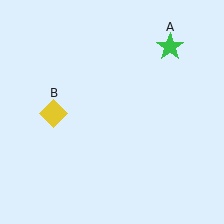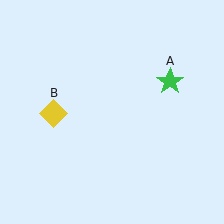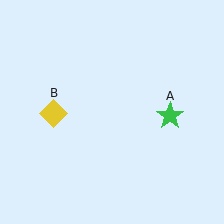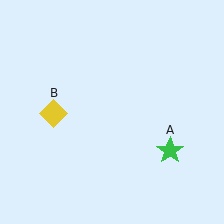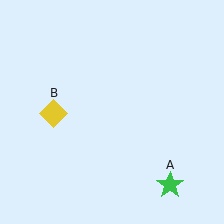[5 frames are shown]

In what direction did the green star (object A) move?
The green star (object A) moved down.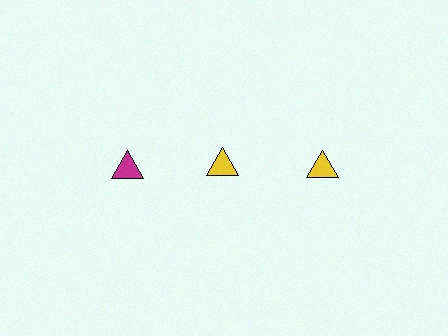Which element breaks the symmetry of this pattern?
The magenta triangle in the top row, leftmost column breaks the symmetry. All other shapes are yellow triangles.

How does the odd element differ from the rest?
It has a different color: magenta instead of yellow.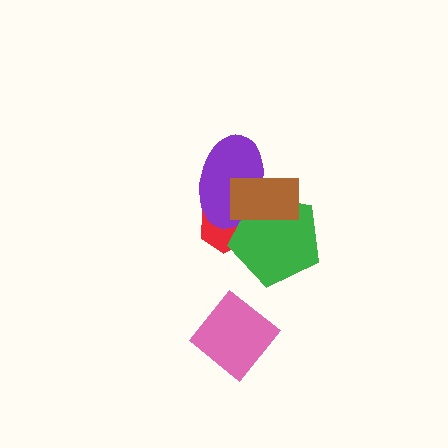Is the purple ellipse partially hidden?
Yes, it is partially covered by another shape.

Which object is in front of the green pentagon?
The brown rectangle is in front of the green pentagon.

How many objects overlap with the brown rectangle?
3 objects overlap with the brown rectangle.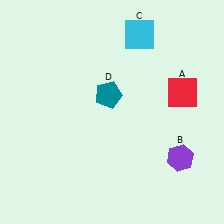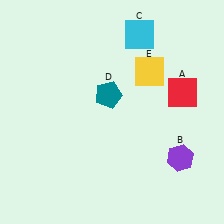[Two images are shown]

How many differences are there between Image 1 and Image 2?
There is 1 difference between the two images.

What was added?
A yellow square (E) was added in Image 2.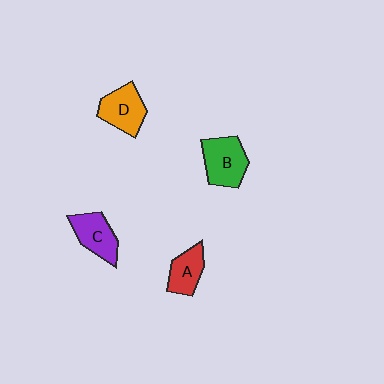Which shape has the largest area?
Shape B (green).